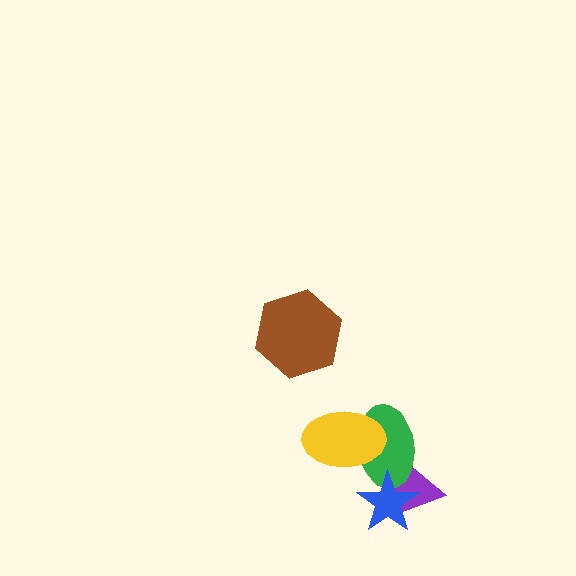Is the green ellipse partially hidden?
Yes, it is partially covered by another shape.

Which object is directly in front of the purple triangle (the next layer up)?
The green ellipse is directly in front of the purple triangle.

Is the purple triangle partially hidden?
Yes, it is partially covered by another shape.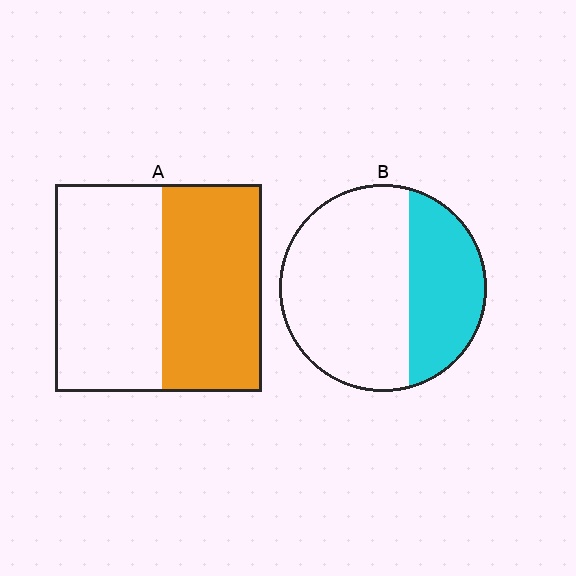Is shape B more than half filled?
No.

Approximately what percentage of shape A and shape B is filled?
A is approximately 50% and B is approximately 35%.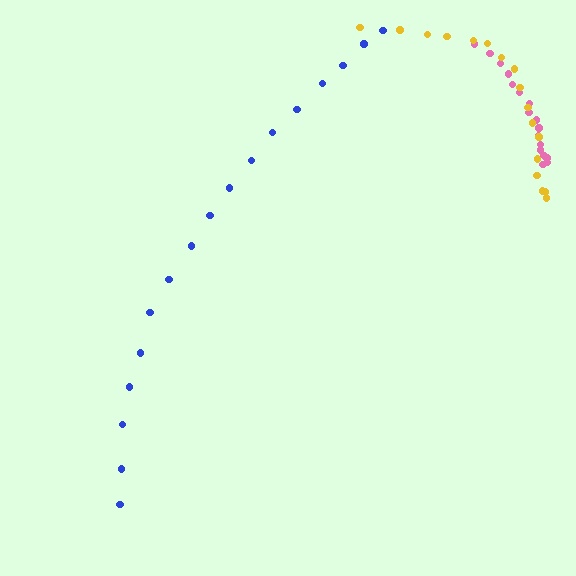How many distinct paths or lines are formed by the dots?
There are 3 distinct paths.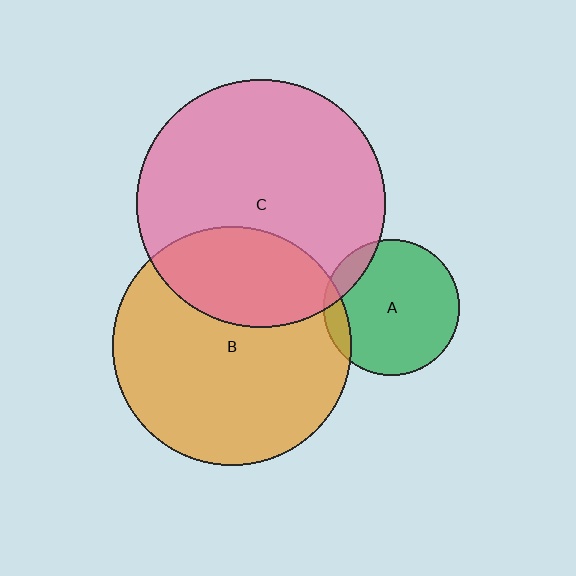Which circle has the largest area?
Circle C (pink).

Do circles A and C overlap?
Yes.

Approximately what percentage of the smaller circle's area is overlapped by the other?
Approximately 10%.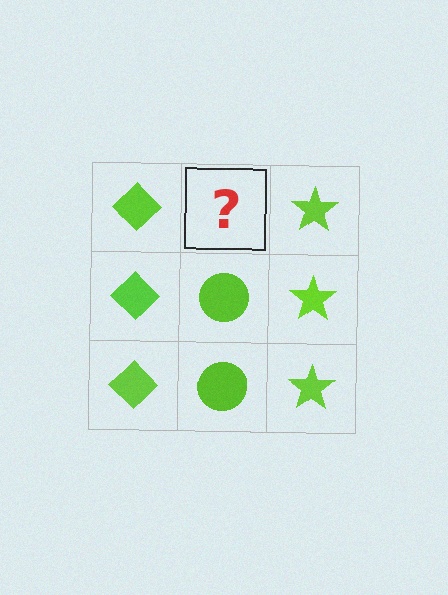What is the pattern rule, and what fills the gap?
The rule is that each column has a consistent shape. The gap should be filled with a lime circle.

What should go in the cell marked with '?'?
The missing cell should contain a lime circle.